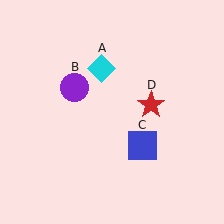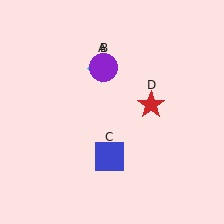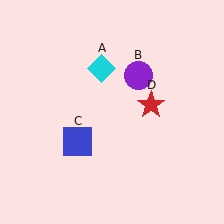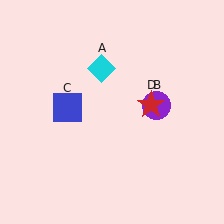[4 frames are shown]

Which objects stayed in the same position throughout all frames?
Cyan diamond (object A) and red star (object D) remained stationary.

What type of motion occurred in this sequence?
The purple circle (object B), blue square (object C) rotated clockwise around the center of the scene.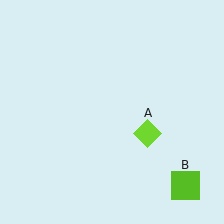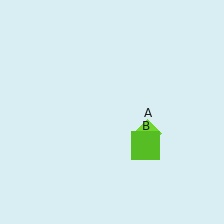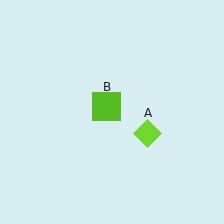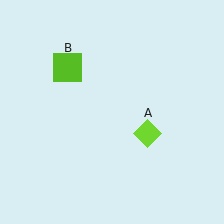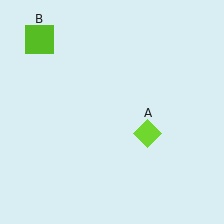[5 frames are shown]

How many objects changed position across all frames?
1 object changed position: lime square (object B).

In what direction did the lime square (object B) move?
The lime square (object B) moved up and to the left.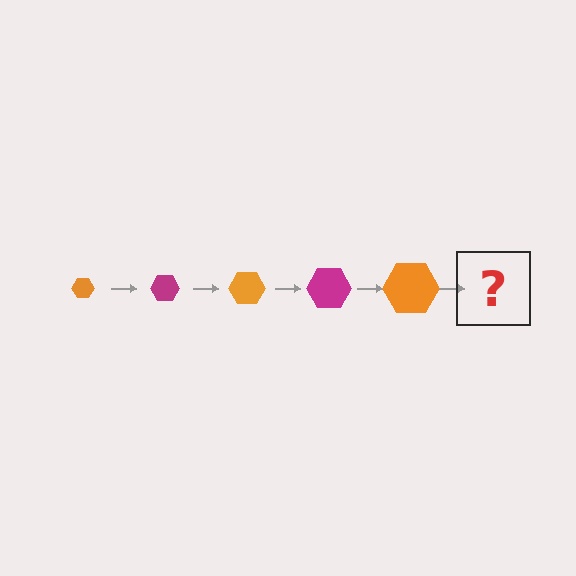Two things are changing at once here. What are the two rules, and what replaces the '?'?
The two rules are that the hexagon grows larger each step and the color cycles through orange and magenta. The '?' should be a magenta hexagon, larger than the previous one.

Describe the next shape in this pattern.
It should be a magenta hexagon, larger than the previous one.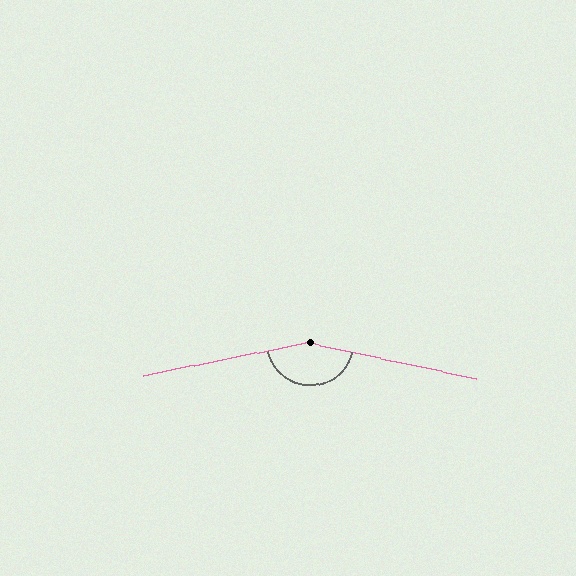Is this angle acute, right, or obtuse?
It is obtuse.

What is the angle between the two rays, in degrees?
Approximately 156 degrees.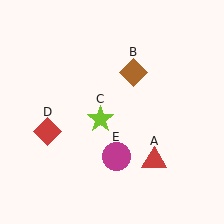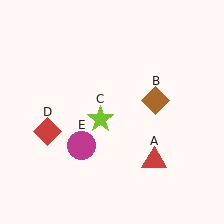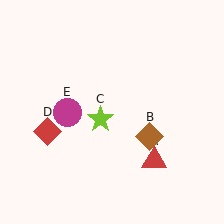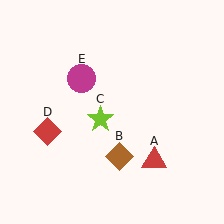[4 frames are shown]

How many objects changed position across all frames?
2 objects changed position: brown diamond (object B), magenta circle (object E).